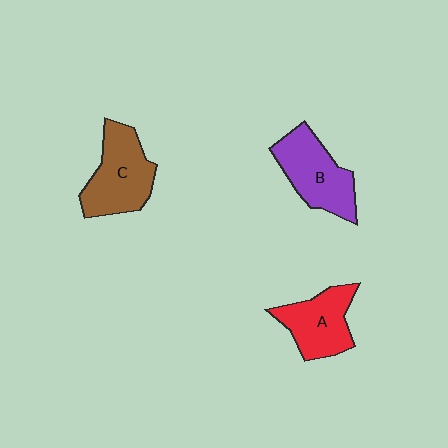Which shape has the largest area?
Shape C (brown).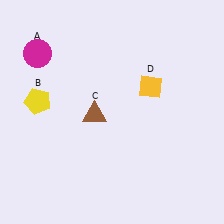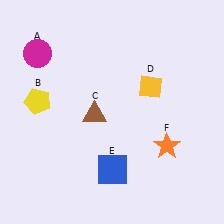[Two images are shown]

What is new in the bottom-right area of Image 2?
An orange star (F) was added in the bottom-right area of Image 2.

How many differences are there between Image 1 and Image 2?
There are 2 differences between the two images.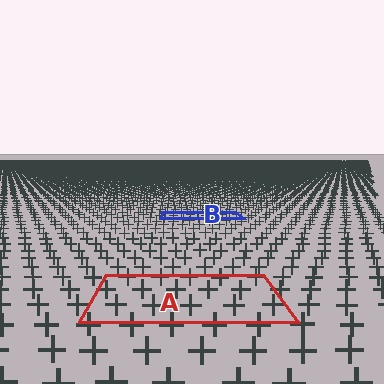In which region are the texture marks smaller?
The texture marks are smaller in region B, because it is farther away.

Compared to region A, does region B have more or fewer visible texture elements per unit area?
Region B has more texture elements per unit area — they are packed more densely because it is farther away.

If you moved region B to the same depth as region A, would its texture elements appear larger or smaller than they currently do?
They would appear larger. At a closer depth, the same texture elements are projected at a bigger on-screen size.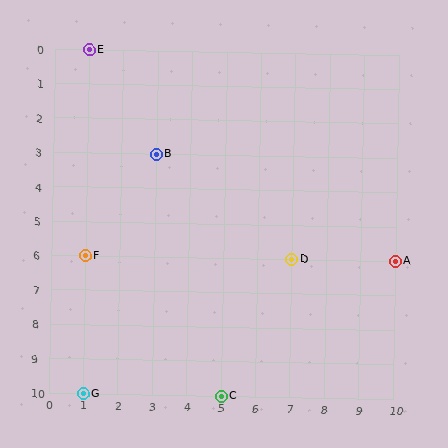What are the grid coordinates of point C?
Point C is at grid coordinates (5, 10).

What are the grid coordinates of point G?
Point G is at grid coordinates (1, 10).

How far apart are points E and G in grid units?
Points E and G are 10 rows apart.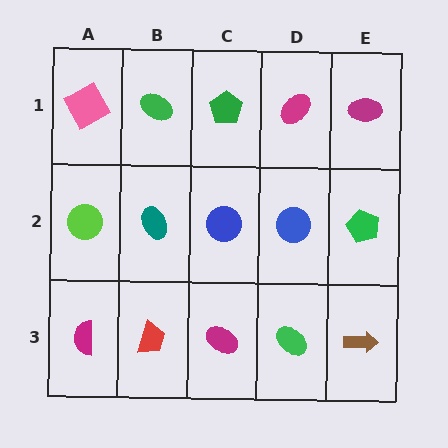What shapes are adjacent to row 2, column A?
A pink square (row 1, column A), a magenta semicircle (row 3, column A), a teal ellipse (row 2, column B).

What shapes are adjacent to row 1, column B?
A teal ellipse (row 2, column B), a pink square (row 1, column A), a green pentagon (row 1, column C).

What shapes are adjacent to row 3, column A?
A lime circle (row 2, column A), a red trapezoid (row 3, column B).